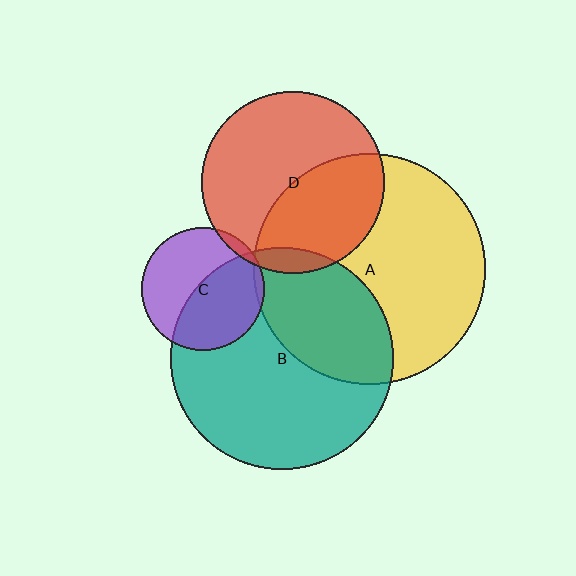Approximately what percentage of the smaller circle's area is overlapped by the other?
Approximately 35%.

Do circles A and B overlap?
Yes.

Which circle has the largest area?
Circle A (yellow).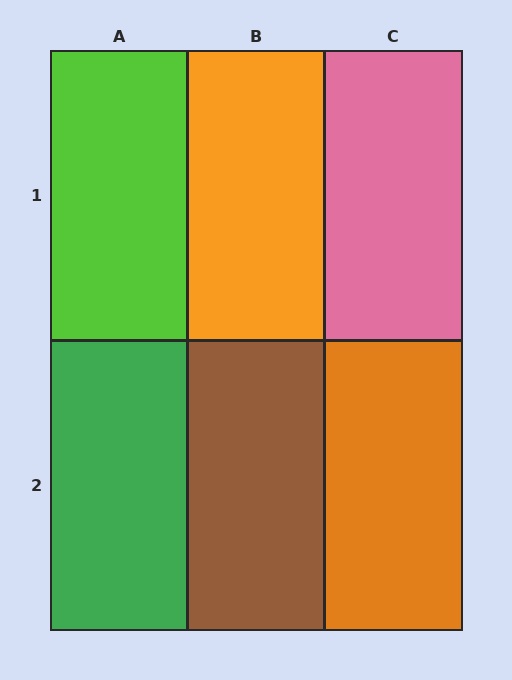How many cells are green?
1 cell is green.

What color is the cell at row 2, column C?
Orange.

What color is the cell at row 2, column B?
Brown.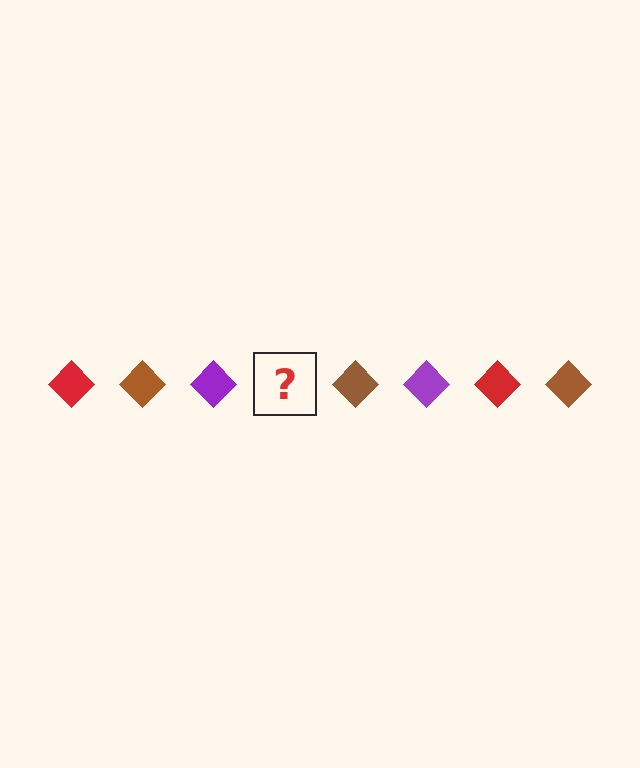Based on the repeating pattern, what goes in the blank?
The blank should be a red diamond.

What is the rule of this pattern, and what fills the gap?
The rule is that the pattern cycles through red, brown, purple diamonds. The gap should be filled with a red diamond.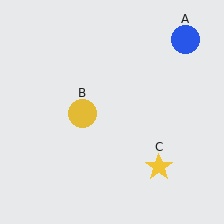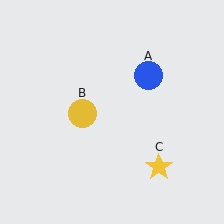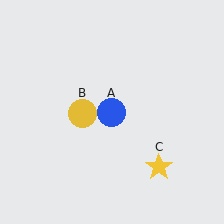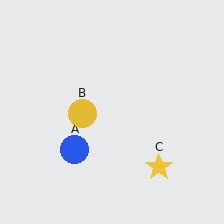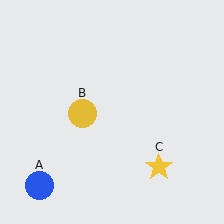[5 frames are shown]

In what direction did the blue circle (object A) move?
The blue circle (object A) moved down and to the left.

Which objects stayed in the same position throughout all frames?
Yellow circle (object B) and yellow star (object C) remained stationary.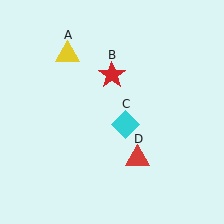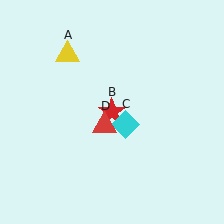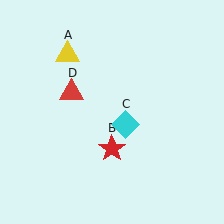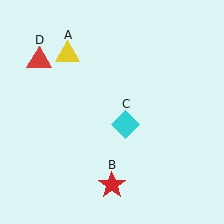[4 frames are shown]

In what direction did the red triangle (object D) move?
The red triangle (object D) moved up and to the left.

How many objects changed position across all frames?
2 objects changed position: red star (object B), red triangle (object D).